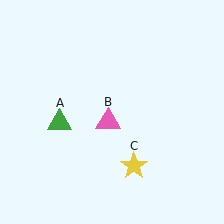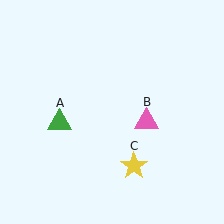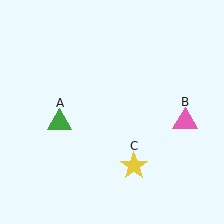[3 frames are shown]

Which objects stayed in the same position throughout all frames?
Green triangle (object A) and yellow star (object C) remained stationary.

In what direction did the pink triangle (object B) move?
The pink triangle (object B) moved right.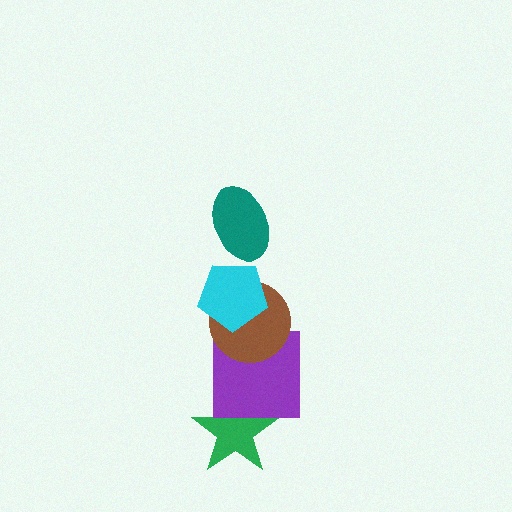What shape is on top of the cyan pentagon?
The teal ellipse is on top of the cyan pentagon.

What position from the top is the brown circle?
The brown circle is 3rd from the top.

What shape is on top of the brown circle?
The cyan pentagon is on top of the brown circle.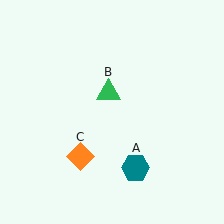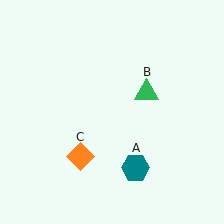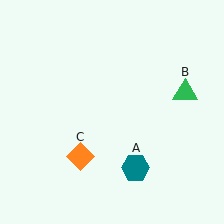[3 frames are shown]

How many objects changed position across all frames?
1 object changed position: green triangle (object B).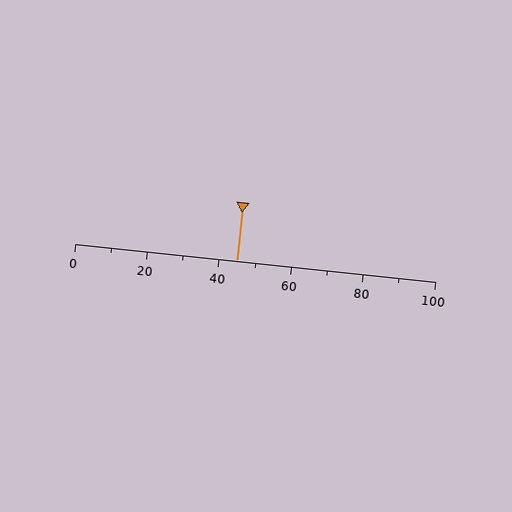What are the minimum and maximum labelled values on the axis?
The axis runs from 0 to 100.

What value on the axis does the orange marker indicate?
The marker indicates approximately 45.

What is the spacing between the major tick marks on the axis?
The major ticks are spaced 20 apart.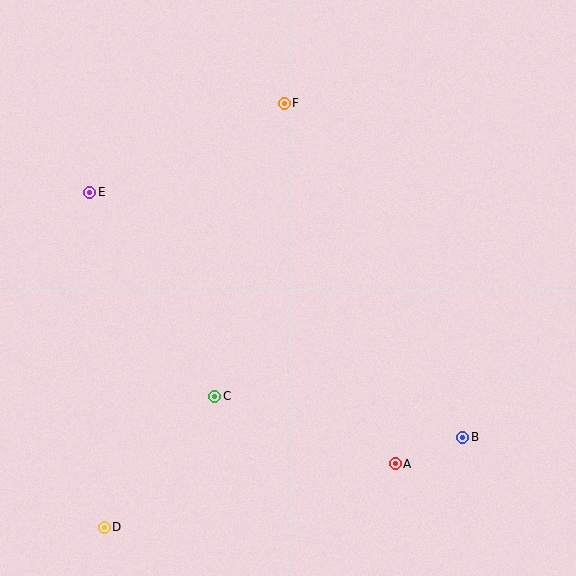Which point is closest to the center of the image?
Point C at (215, 396) is closest to the center.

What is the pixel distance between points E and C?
The distance between E and C is 239 pixels.